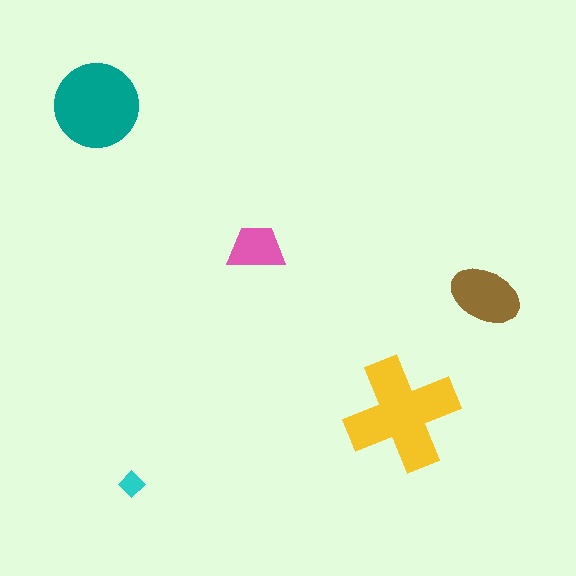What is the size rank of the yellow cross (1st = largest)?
1st.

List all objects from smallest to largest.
The cyan diamond, the pink trapezoid, the brown ellipse, the teal circle, the yellow cross.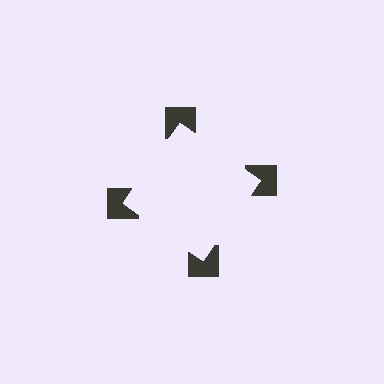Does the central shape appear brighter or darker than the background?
It typically appears slightly brighter than the background, even though no actual brightness change is drawn.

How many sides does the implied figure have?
4 sides.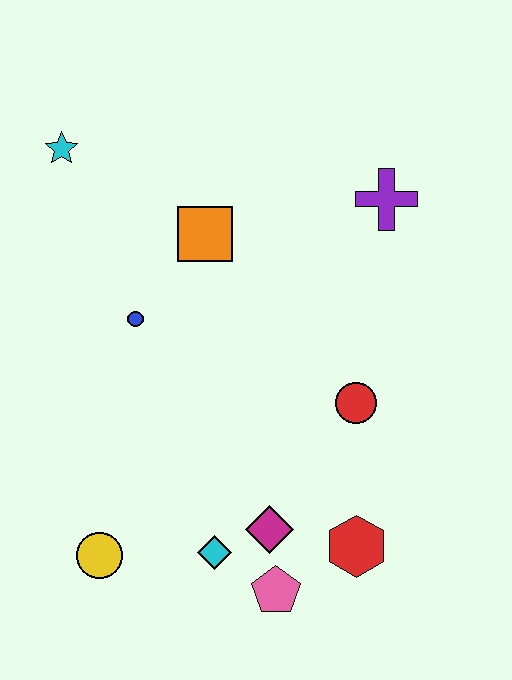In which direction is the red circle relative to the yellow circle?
The red circle is to the right of the yellow circle.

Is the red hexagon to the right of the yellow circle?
Yes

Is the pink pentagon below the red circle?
Yes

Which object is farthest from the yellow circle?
The purple cross is farthest from the yellow circle.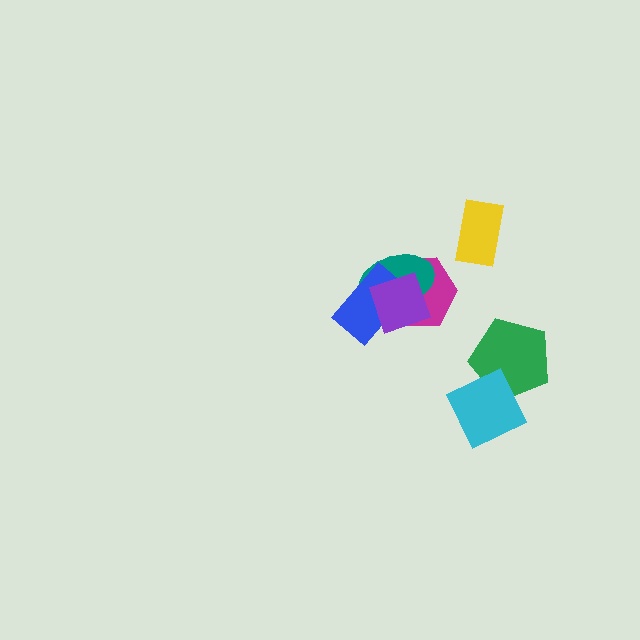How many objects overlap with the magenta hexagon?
3 objects overlap with the magenta hexagon.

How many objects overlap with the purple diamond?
3 objects overlap with the purple diamond.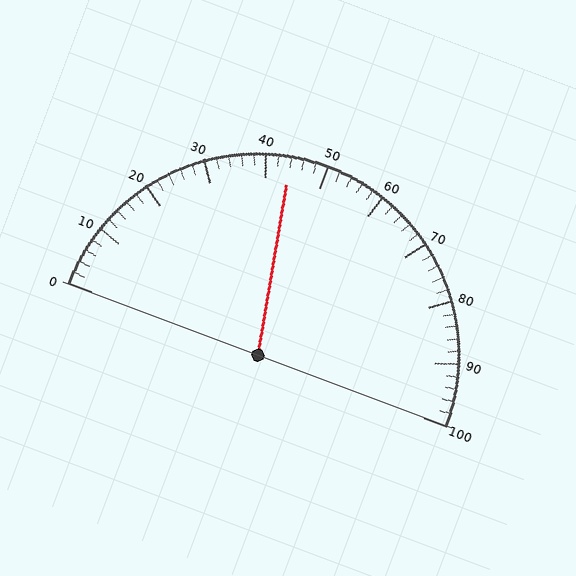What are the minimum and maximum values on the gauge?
The gauge ranges from 0 to 100.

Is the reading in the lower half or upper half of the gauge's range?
The reading is in the lower half of the range (0 to 100).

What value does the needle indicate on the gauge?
The needle indicates approximately 44.